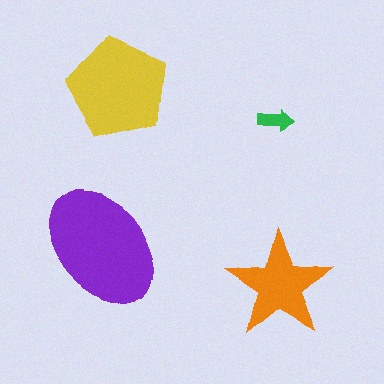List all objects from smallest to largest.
The green arrow, the orange star, the yellow pentagon, the purple ellipse.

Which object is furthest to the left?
The purple ellipse is leftmost.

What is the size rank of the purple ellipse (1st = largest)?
1st.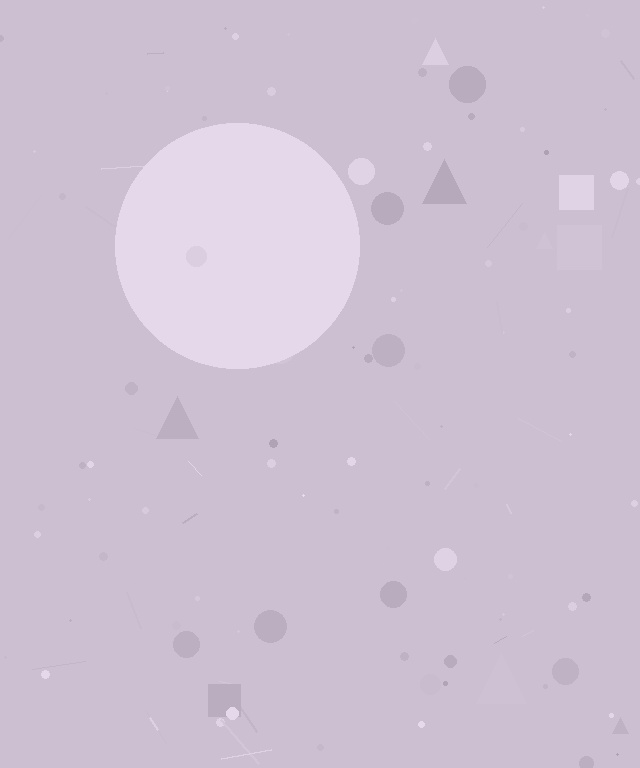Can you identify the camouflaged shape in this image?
The camouflaged shape is a circle.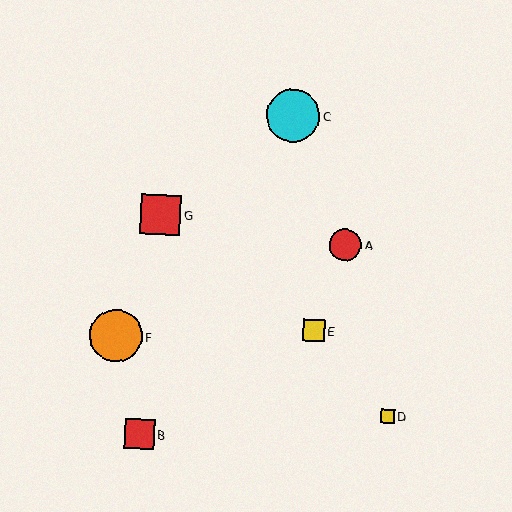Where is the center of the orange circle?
The center of the orange circle is at (116, 336).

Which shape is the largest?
The cyan circle (labeled C) is the largest.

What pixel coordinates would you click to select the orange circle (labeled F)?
Click at (116, 336) to select the orange circle F.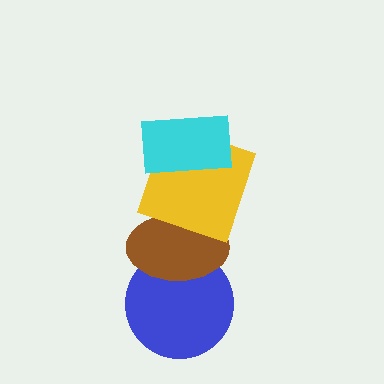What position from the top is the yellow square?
The yellow square is 2nd from the top.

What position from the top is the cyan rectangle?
The cyan rectangle is 1st from the top.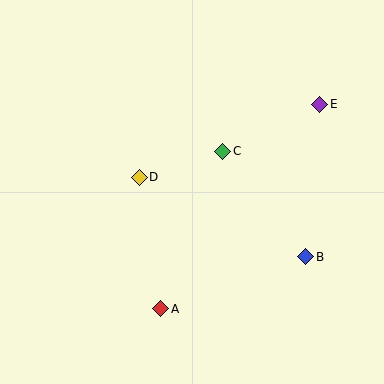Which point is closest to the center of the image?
Point C at (223, 151) is closest to the center.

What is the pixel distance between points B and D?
The distance between B and D is 185 pixels.